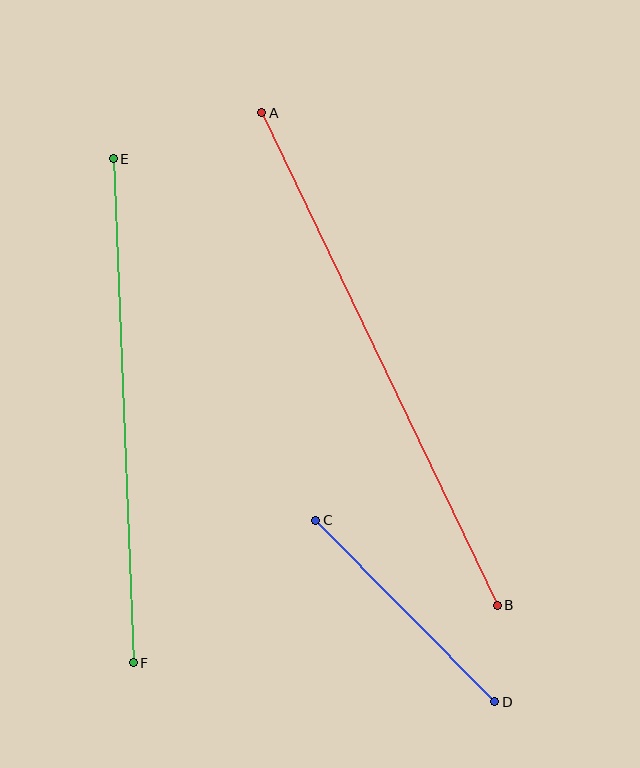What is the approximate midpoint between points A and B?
The midpoint is at approximately (379, 359) pixels.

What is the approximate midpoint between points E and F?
The midpoint is at approximately (123, 411) pixels.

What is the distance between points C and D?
The distance is approximately 255 pixels.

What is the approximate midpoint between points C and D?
The midpoint is at approximately (405, 611) pixels.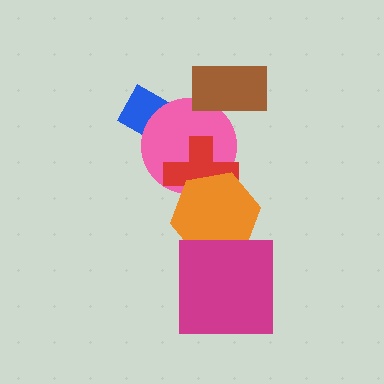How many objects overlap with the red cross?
2 objects overlap with the red cross.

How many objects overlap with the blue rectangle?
1 object overlaps with the blue rectangle.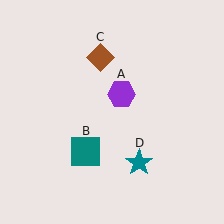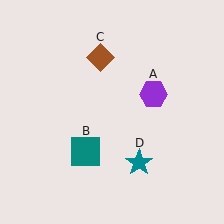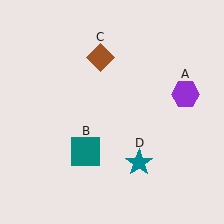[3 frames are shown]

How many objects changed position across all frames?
1 object changed position: purple hexagon (object A).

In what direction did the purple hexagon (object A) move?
The purple hexagon (object A) moved right.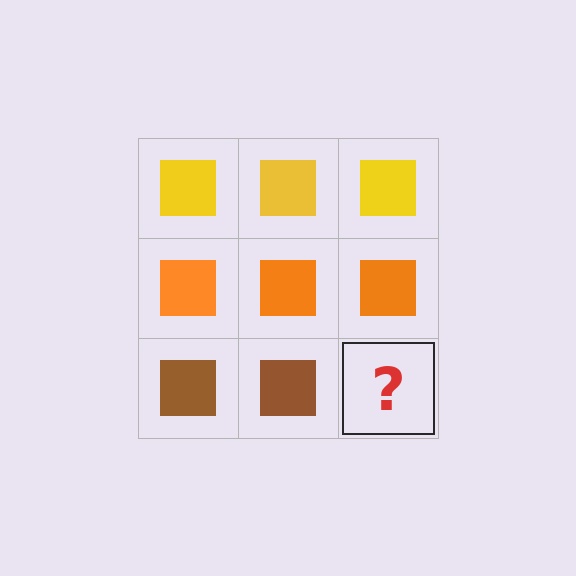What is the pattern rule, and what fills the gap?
The rule is that each row has a consistent color. The gap should be filled with a brown square.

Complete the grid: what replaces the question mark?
The question mark should be replaced with a brown square.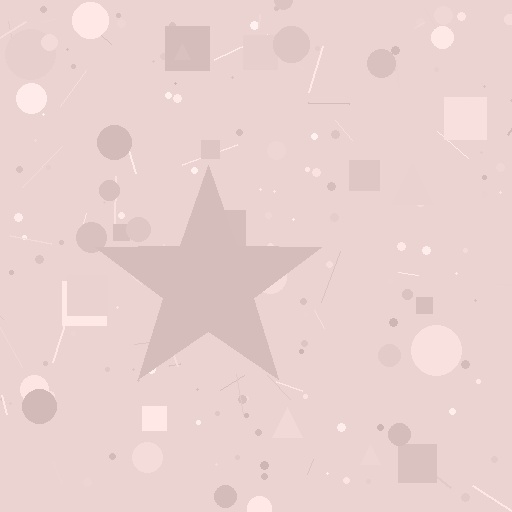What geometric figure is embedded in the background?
A star is embedded in the background.